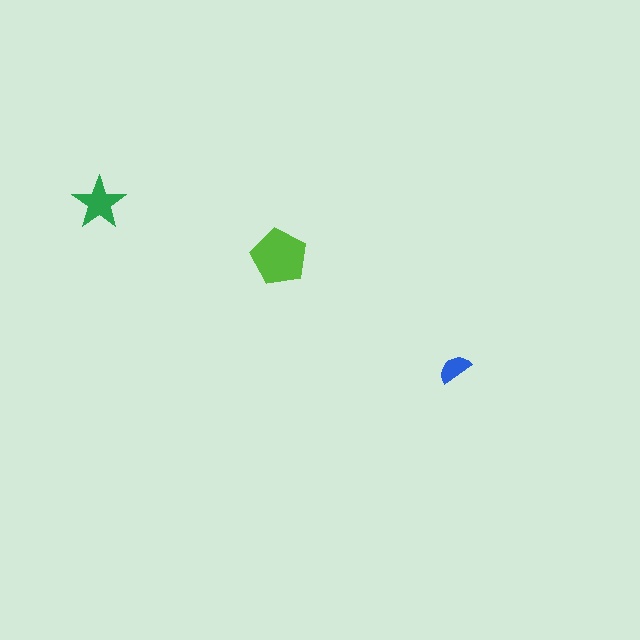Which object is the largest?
The lime pentagon.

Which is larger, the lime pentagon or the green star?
The lime pentagon.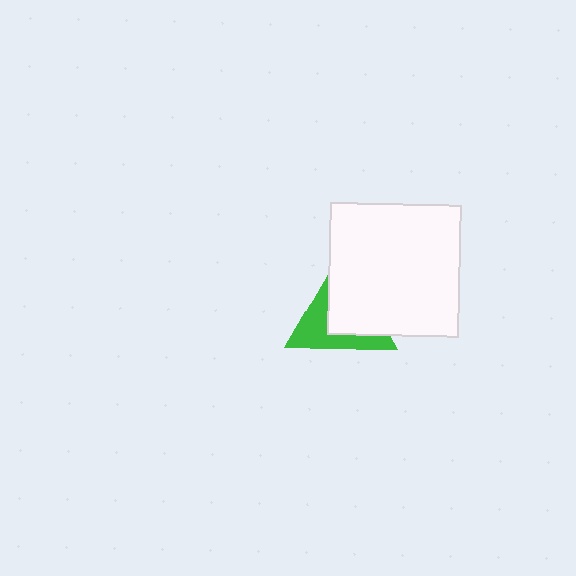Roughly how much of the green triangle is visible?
A small part of it is visible (roughly 44%).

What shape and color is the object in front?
The object in front is a white square.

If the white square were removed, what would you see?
You would see the complete green triangle.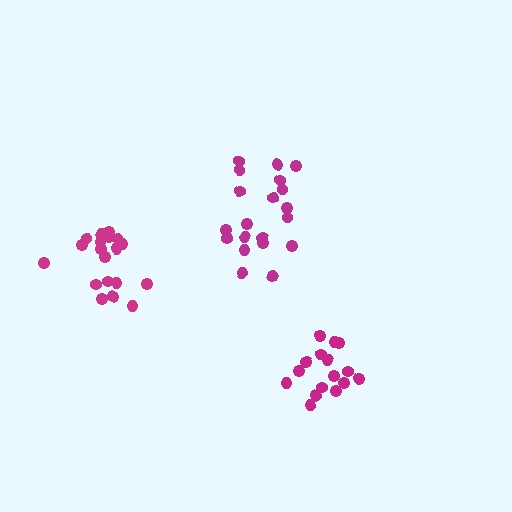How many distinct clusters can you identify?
There are 3 distinct clusters.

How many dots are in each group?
Group 1: 20 dots, Group 2: 19 dots, Group 3: 16 dots (55 total).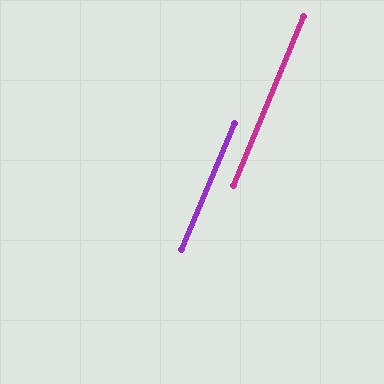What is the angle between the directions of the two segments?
Approximately 0 degrees.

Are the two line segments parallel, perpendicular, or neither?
Parallel — their directions differ by only 0.0°.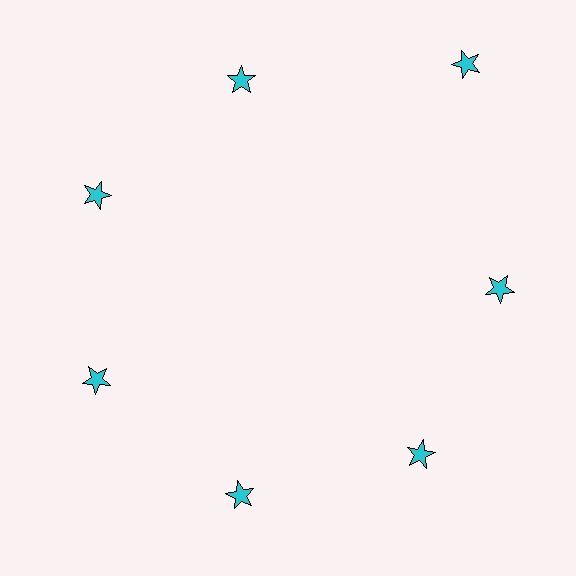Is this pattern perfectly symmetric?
No. The 7 cyan stars are arranged in a ring, but one element near the 1 o'clock position is pushed outward from the center, breaking the 7-fold rotational symmetry.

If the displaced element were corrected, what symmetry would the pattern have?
It would have 7-fold rotational symmetry — the pattern would map onto itself every 51 degrees.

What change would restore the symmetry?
The symmetry would be restored by moving it inward, back onto the ring so that all 7 stars sit at equal angles and equal distance from the center.